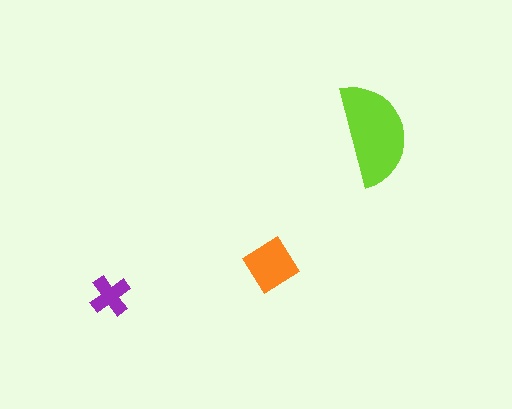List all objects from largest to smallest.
The lime semicircle, the orange diamond, the purple cross.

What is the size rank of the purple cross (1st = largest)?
3rd.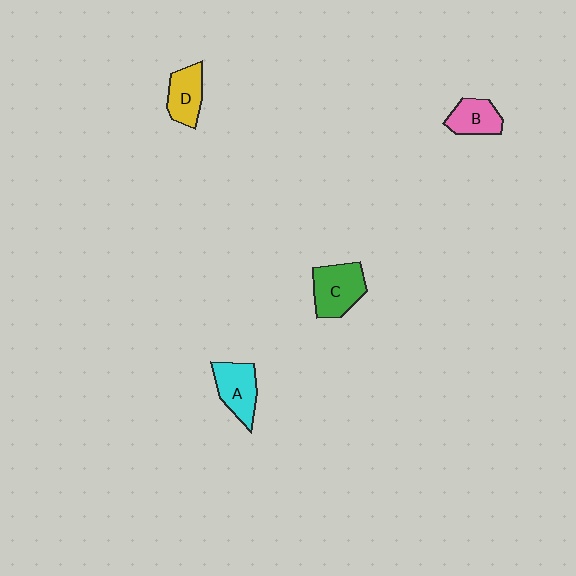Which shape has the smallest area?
Shape B (pink).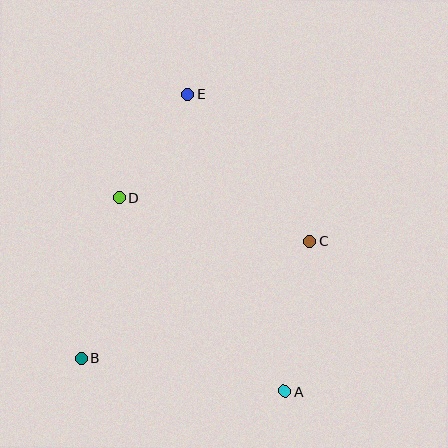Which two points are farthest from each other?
Points A and E are farthest from each other.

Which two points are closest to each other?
Points D and E are closest to each other.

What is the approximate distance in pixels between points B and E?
The distance between B and E is approximately 285 pixels.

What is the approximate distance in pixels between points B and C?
The distance between B and C is approximately 257 pixels.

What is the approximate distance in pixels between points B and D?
The distance between B and D is approximately 165 pixels.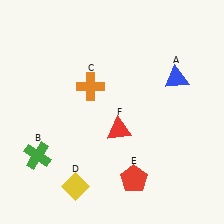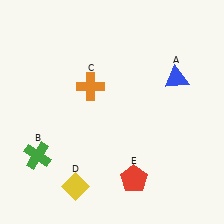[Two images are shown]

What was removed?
The red triangle (F) was removed in Image 2.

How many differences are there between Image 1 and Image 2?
There is 1 difference between the two images.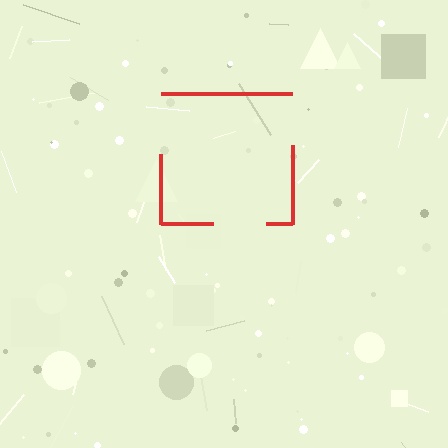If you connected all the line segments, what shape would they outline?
They would outline a square.